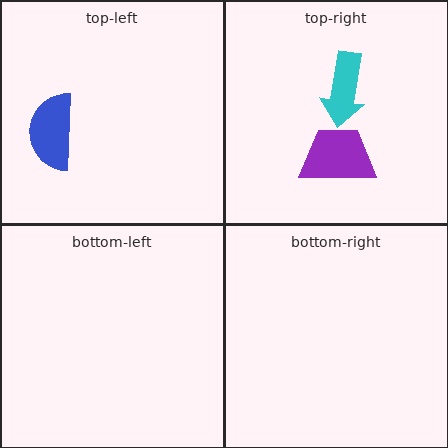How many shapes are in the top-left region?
1.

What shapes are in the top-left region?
The blue semicircle.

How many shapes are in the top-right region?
2.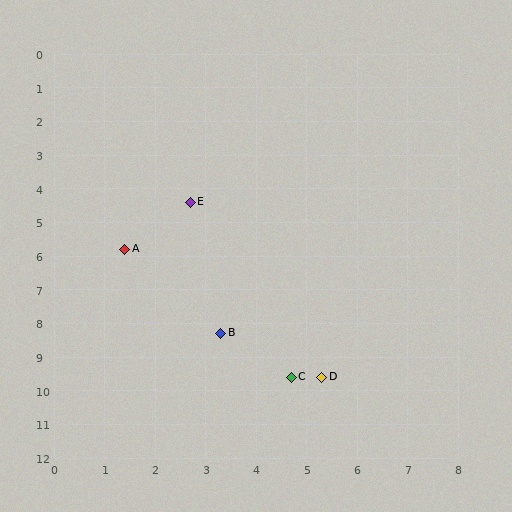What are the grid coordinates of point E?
Point E is at approximately (2.7, 4.4).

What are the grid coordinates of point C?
Point C is at approximately (4.7, 9.6).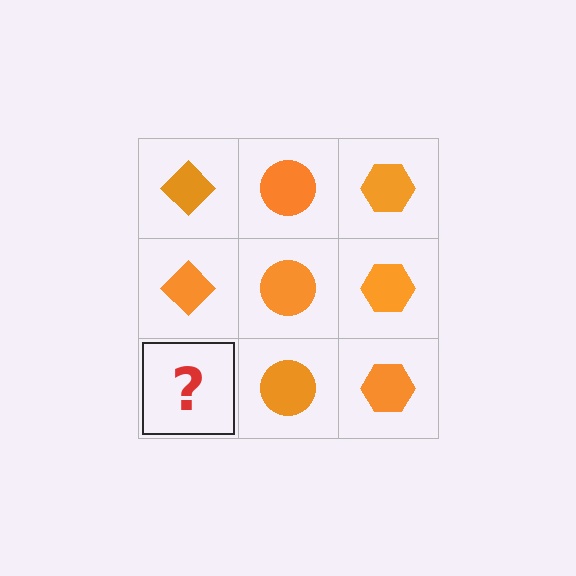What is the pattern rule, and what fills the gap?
The rule is that each column has a consistent shape. The gap should be filled with an orange diamond.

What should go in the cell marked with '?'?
The missing cell should contain an orange diamond.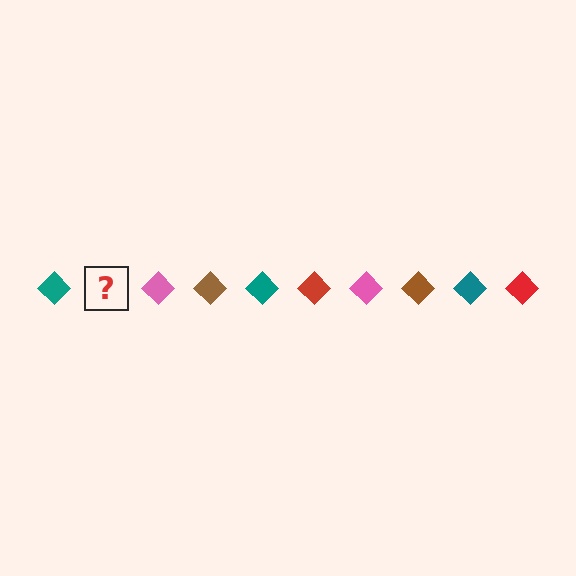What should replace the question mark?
The question mark should be replaced with a red diamond.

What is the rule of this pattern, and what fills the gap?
The rule is that the pattern cycles through teal, red, pink, brown diamonds. The gap should be filled with a red diamond.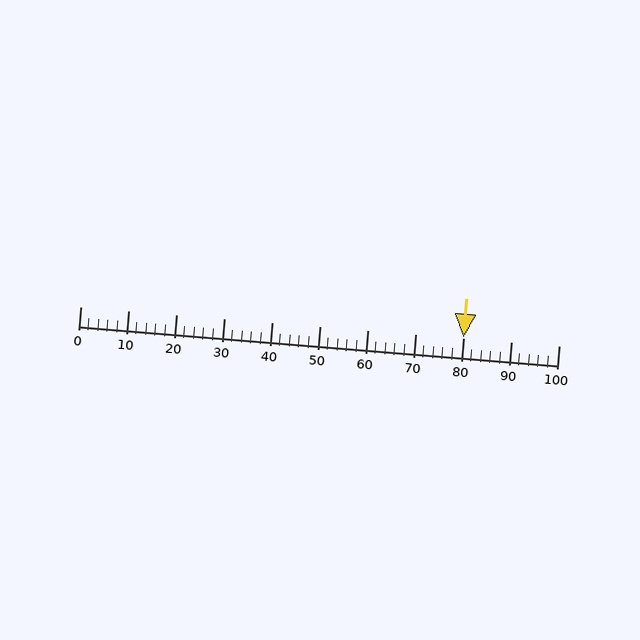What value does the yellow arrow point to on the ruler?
The yellow arrow points to approximately 80.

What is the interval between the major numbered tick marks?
The major tick marks are spaced 10 units apart.